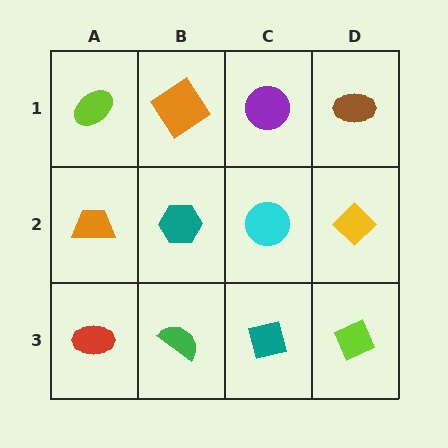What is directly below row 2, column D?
A lime diamond.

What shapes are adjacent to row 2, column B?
An orange diamond (row 1, column B), a green semicircle (row 3, column B), an orange trapezoid (row 2, column A), a cyan circle (row 2, column C).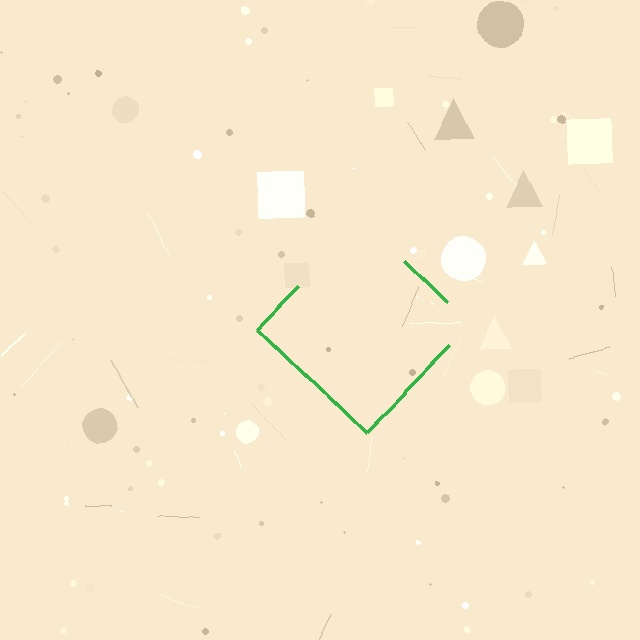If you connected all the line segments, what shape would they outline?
They would outline a diamond.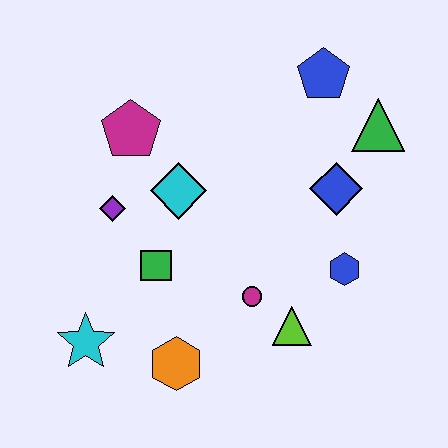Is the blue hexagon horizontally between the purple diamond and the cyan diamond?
No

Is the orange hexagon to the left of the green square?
No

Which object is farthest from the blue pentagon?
The cyan star is farthest from the blue pentagon.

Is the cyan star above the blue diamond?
No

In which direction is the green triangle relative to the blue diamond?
The green triangle is above the blue diamond.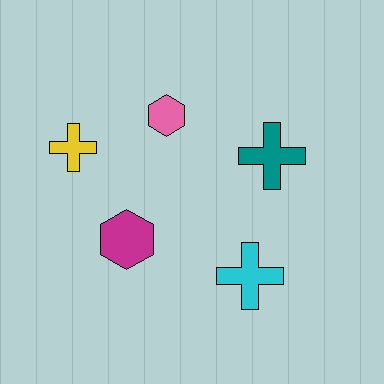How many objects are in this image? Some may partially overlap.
There are 5 objects.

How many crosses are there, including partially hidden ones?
There are 3 crosses.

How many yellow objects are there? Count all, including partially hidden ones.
There is 1 yellow object.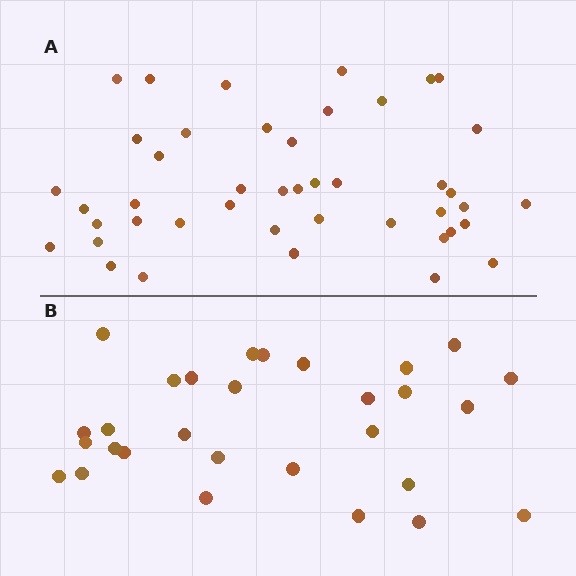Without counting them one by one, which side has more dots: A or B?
Region A (the top region) has more dots.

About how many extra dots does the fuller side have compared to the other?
Region A has approximately 15 more dots than region B.